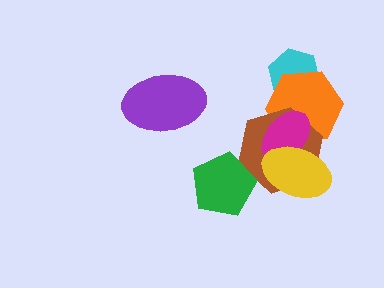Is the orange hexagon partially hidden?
Yes, it is partially covered by another shape.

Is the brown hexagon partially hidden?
Yes, it is partially covered by another shape.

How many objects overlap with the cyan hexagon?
1 object overlaps with the cyan hexagon.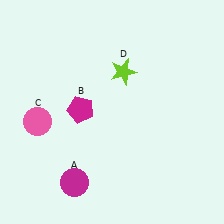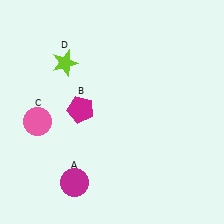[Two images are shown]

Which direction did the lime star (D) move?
The lime star (D) moved left.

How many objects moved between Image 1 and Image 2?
1 object moved between the two images.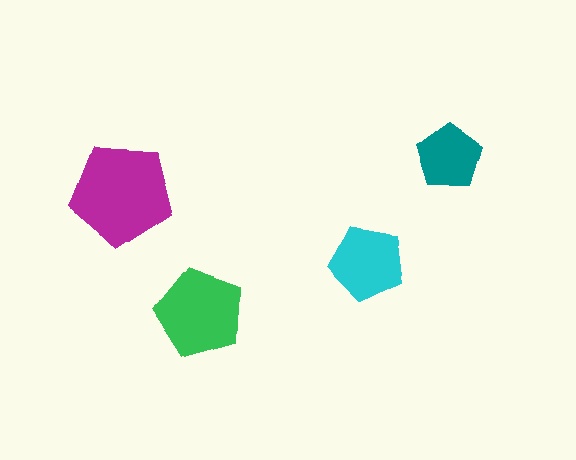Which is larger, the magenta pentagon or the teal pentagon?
The magenta one.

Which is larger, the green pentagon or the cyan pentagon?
The green one.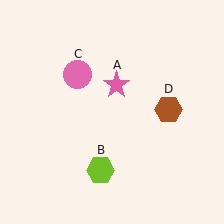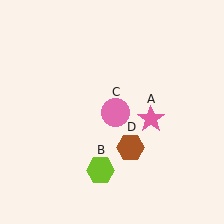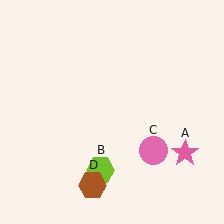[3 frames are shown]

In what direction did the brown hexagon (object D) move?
The brown hexagon (object D) moved down and to the left.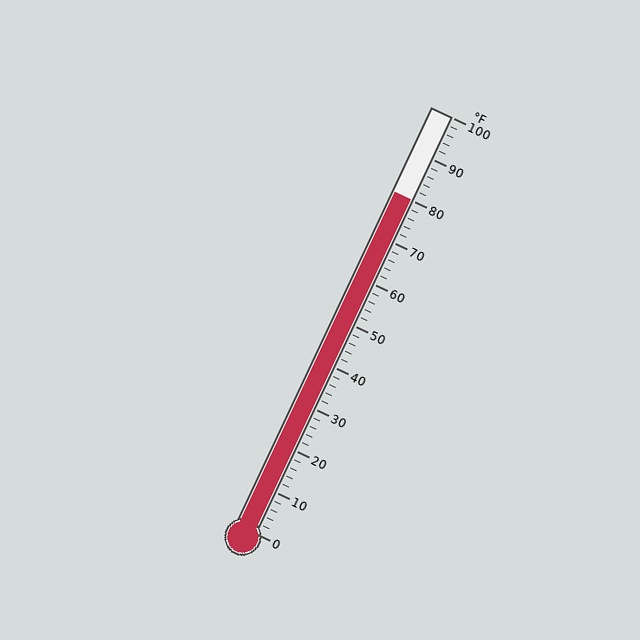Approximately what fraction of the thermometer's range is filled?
The thermometer is filled to approximately 80% of its range.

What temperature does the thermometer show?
The thermometer shows approximately 80°F.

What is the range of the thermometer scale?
The thermometer scale ranges from 0°F to 100°F.